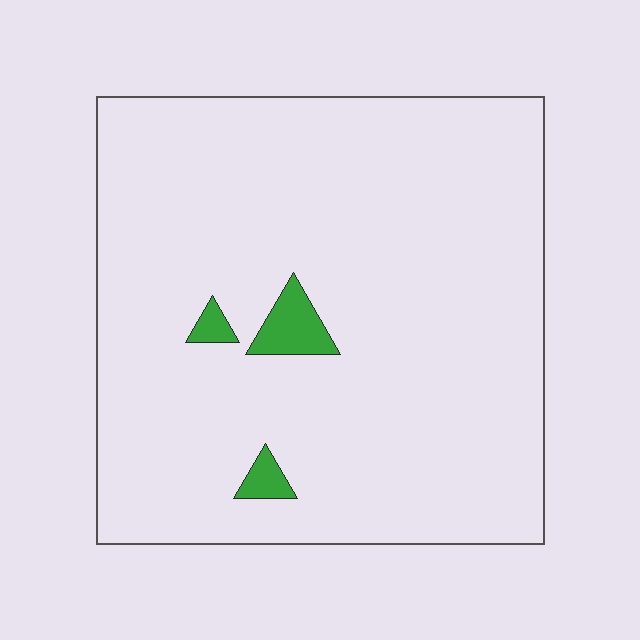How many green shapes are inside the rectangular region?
3.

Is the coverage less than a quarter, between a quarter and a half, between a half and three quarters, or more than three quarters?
Less than a quarter.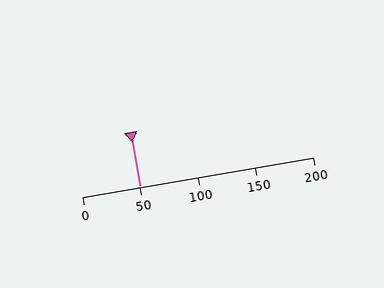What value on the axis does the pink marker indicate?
The marker indicates approximately 50.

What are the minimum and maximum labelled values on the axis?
The axis runs from 0 to 200.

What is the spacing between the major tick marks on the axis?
The major ticks are spaced 50 apart.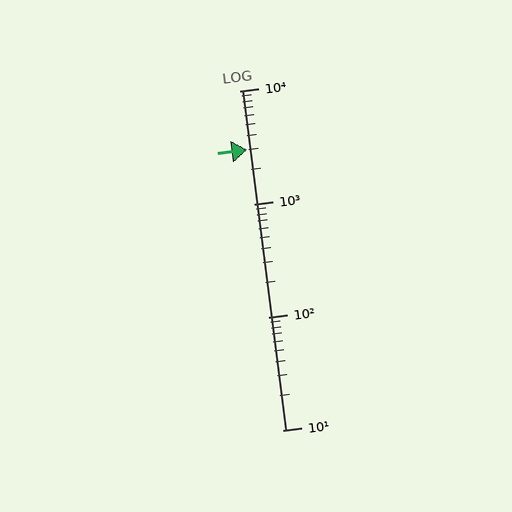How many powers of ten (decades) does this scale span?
The scale spans 3 decades, from 10 to 10000.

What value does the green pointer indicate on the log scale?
The pointer indicates approximately 3000.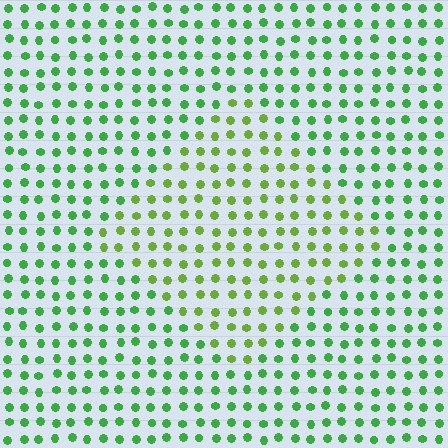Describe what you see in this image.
The image is filled with small green elements in a uniform arrangement. A diamond-shaped region is visible where the elements are tinted to a slightly different hue, forming a subtle color boundary.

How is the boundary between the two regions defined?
The boundary is defined purely by a slight shift in hue (about 31 degrees). Spacing, size, and orientation are identical on both sides.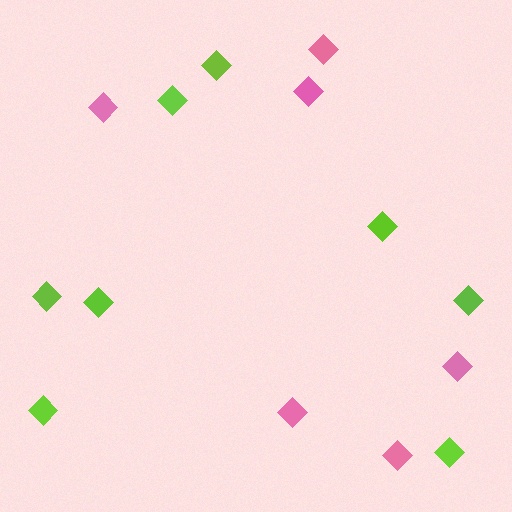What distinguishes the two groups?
There are 2 groups: one group of pink diamonds (6) and one group of lime diamonds (8).